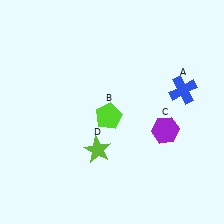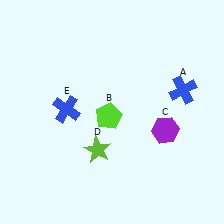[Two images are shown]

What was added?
A blue cross (E) was added in Image 2.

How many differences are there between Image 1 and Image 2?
There is 1 difference between the two images.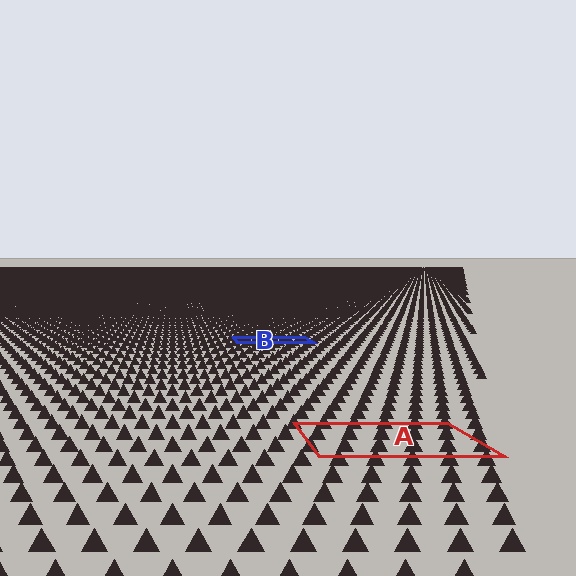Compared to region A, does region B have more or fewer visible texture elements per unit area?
Region B has more texture elements per unit area — they are packed more densely because it is farther away.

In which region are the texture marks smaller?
The texture marks are smaller in region B, because it is farther away.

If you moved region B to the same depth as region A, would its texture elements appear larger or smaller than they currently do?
They would appear larger. At a closer depth, the same texture elements are projected at a bigger on-screen size.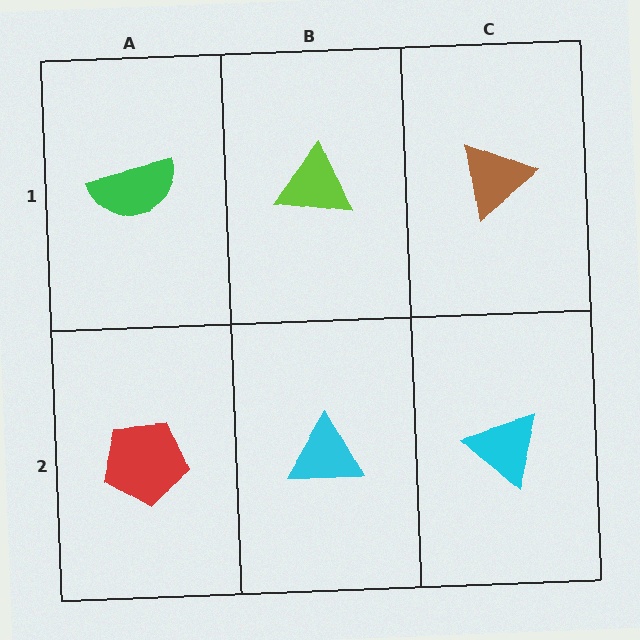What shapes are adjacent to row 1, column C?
A cyan triangle (row 2, column C), a lime triangle (row 1, column B).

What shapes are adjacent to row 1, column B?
A cyan triangle (row 2, column B), a green semicircle (row 1, column A), a brown triangle (row 1, column C).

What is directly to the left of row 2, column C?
A cyan triangle.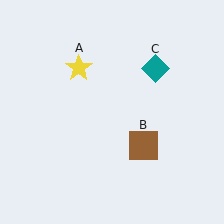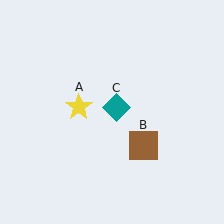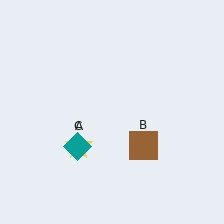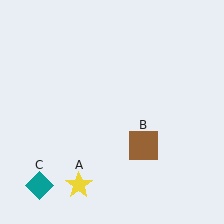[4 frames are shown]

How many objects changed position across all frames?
2 objects changed position: yellow star (object A), teal diamond (object C).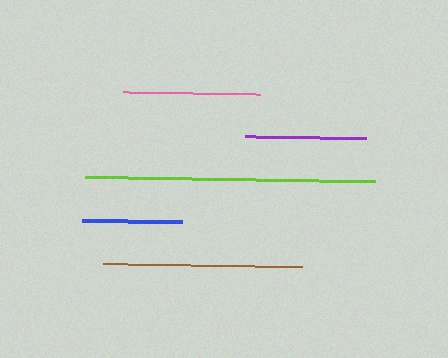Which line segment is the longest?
The lime line is the longest at approximately 290 pixels.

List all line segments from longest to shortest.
From longest to shortest: lime, brown, pink, purple, blue.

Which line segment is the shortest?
The blue line is the shortest at approximately 100 pixels.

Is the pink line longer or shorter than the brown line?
The brown line is longer than the pink line.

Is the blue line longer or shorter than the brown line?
The brown line is longer than the blue line.